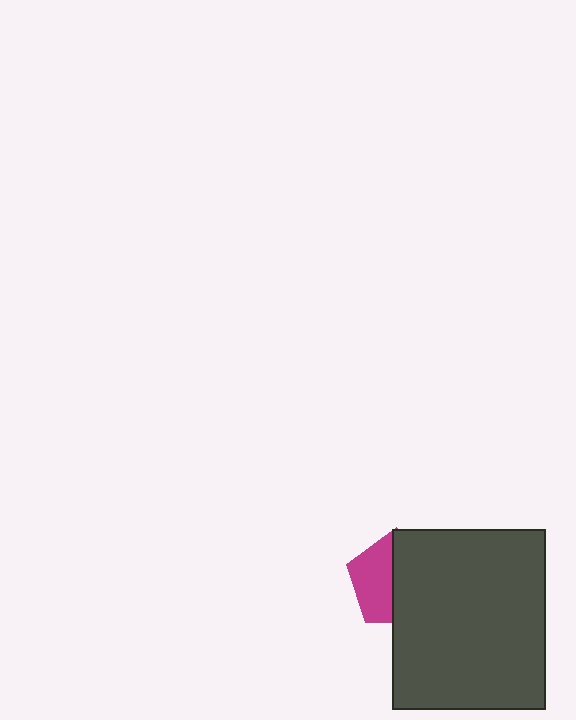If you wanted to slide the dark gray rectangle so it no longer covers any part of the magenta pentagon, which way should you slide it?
Slide it right — that is the most direct way to separate the two shapes.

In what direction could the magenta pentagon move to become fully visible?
The magenta pentagon could move left. That would shift it out from behind the dark gray rectangle entirely.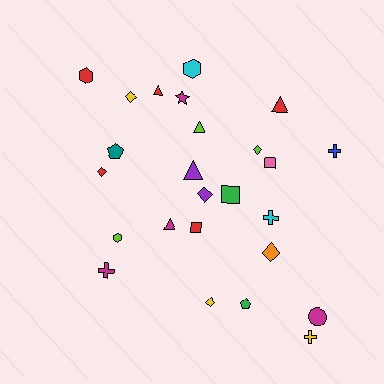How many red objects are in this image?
There are 5 red objects.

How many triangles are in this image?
There are 5 triangles.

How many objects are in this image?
There are 25 objects.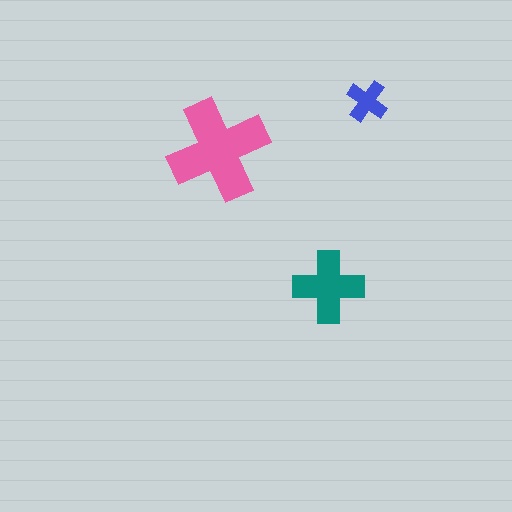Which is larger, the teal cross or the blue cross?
The teal one.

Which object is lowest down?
The teal cross is bottommost.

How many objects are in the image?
There are 3 objects in the image.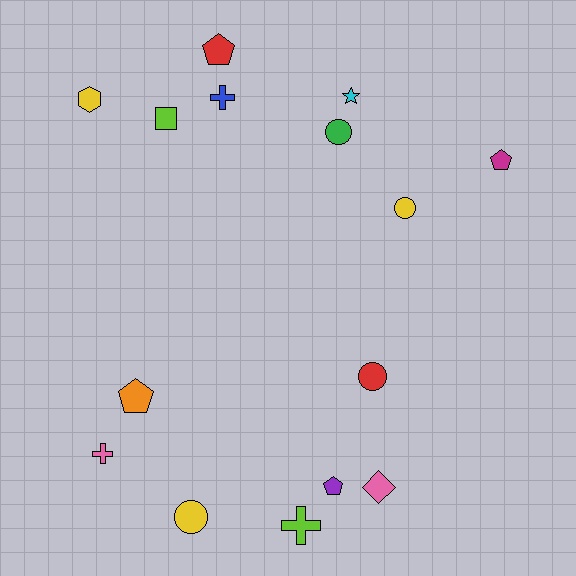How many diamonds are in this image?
There is 1 diamond.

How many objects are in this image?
There are 15 objects.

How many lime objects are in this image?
There are 2 lime objects.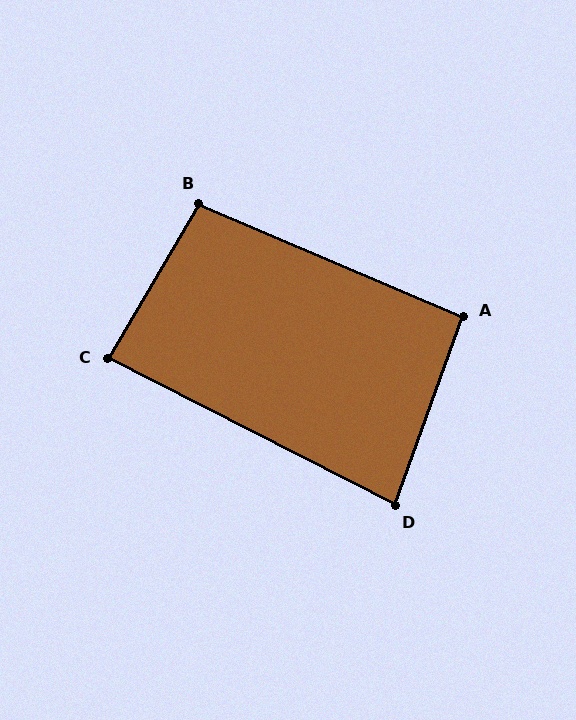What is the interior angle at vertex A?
Approximately 93 degrees (approximately right).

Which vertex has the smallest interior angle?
D, at approximately 83 degrees.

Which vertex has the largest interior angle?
B, at approximately 97 degrees.